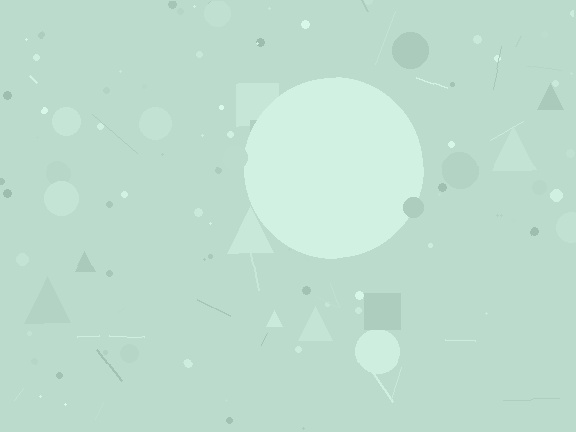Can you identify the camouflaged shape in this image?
The camouflaged shape is a circle.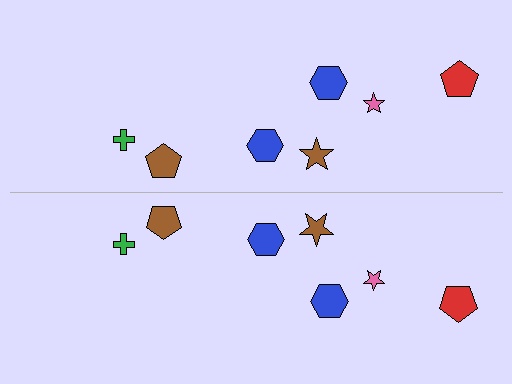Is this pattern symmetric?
Yes, this pattern has bilateral (reflection) symmetry.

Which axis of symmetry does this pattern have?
The pattern has a horizontal axis of symmetry running through the center of the image.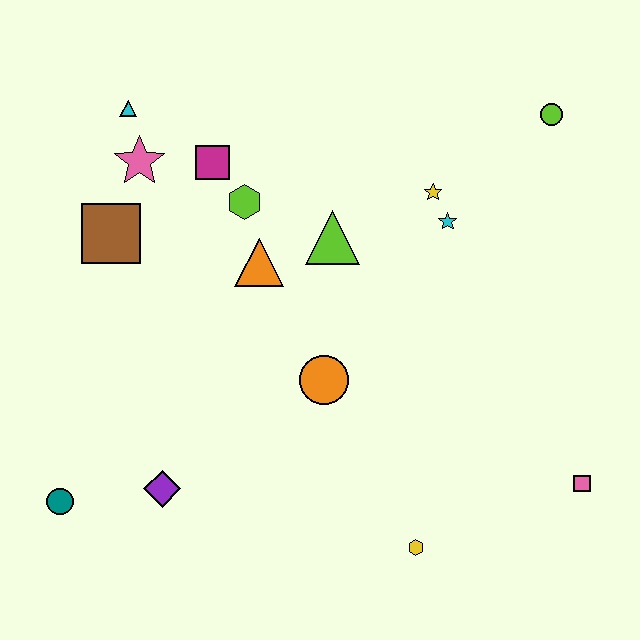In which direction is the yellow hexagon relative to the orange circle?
The yellow hexagon is below the orange circle.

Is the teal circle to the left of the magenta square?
Yes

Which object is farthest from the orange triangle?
The pink square is farthest from the orange triangle.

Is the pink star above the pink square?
Yes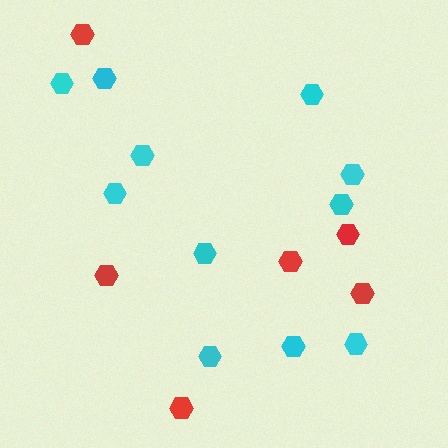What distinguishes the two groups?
There are 2 groups: one group of cyan hexagons (11) and one group of red hexagons (6).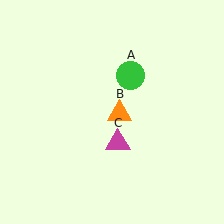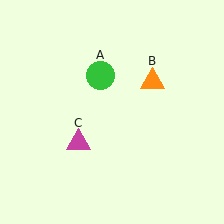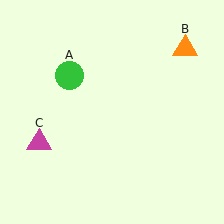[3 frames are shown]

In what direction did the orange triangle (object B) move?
The orange triangle (object B) moved up and to the right.